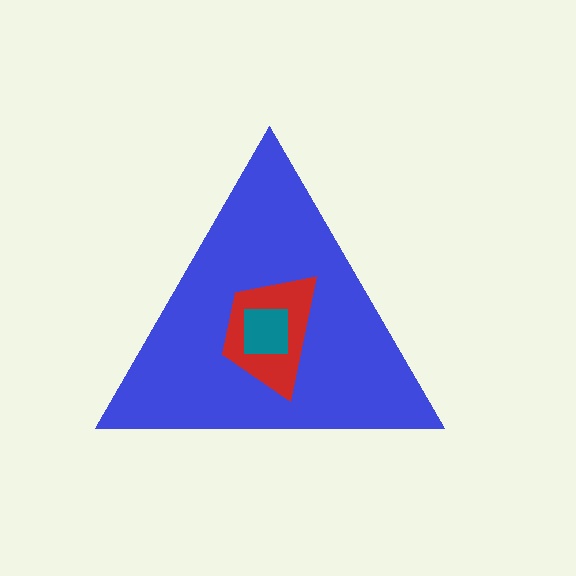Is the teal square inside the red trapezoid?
Yes.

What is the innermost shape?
The teal square.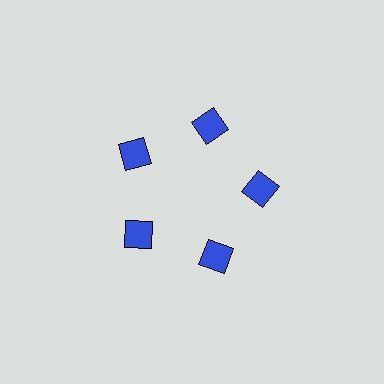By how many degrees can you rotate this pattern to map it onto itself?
The pattern maps onto itself every 72 degrees of rotation.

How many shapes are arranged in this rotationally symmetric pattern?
There are 5 shapes, arranged in 5 groups of 1.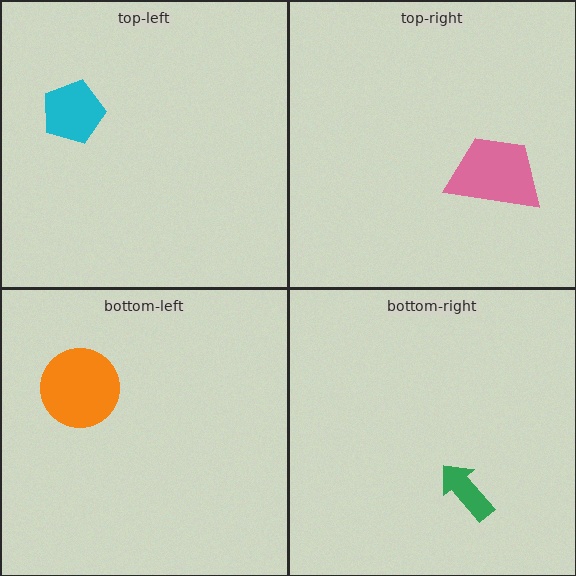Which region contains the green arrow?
The bottom-right region.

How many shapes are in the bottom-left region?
1.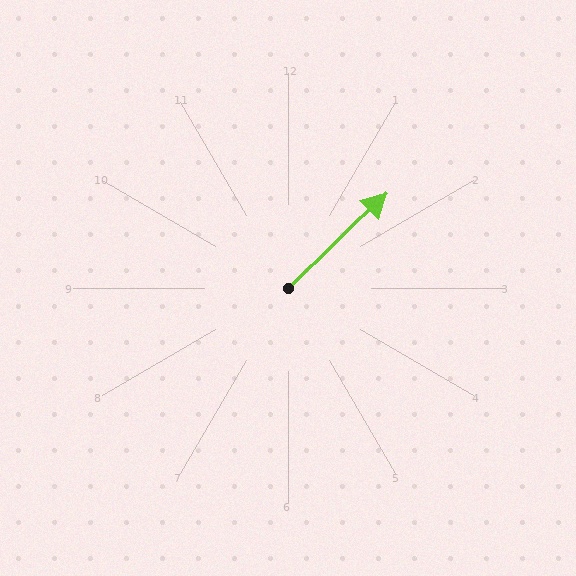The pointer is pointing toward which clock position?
Roughly 2 o'clock.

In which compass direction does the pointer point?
Northeast.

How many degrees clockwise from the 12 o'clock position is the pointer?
Approximately 46 degrees.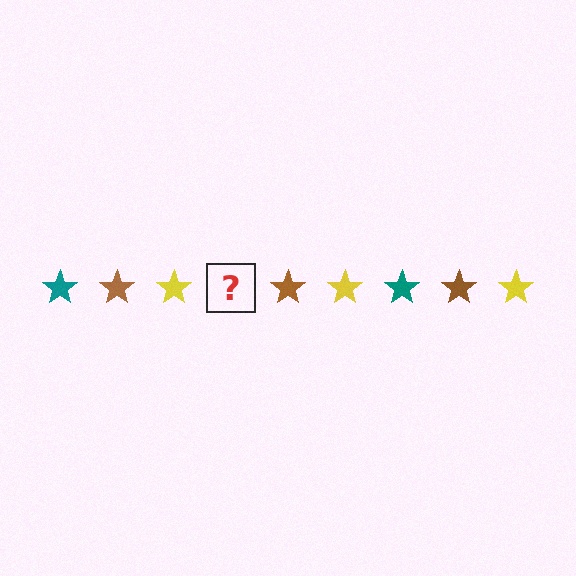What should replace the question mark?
The question mark should be replaced with a teal star.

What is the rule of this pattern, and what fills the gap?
The rule is that the pattern cycles through teal, brown, yellow stars. The gap should be filled with a teal star.